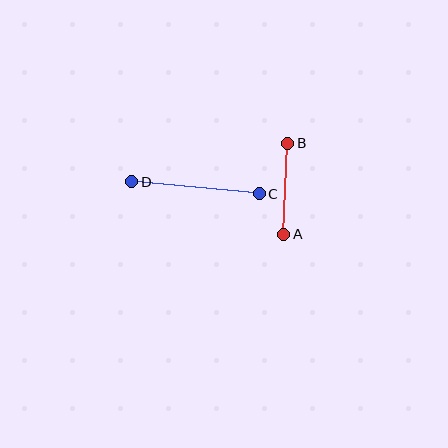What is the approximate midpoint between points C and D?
The midpoint is at approximately (195, 188) pixels.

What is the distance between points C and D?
The distance is approximately 128 pixels.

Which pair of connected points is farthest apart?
Points C and D are farthest apart.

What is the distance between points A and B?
The distance is approximately 91 pixels.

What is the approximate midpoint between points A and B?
The midpoint is at approximately (286, 189) pixels.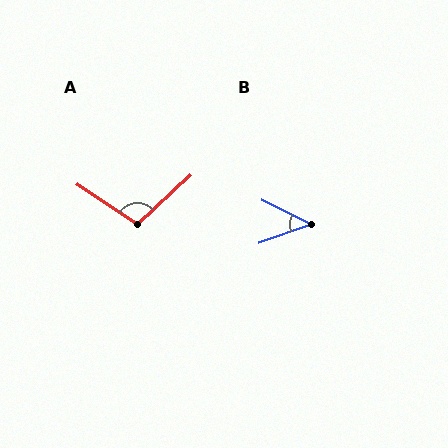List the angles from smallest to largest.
B (46°), A (104°).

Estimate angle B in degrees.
Approximately 46 degrees.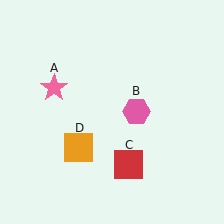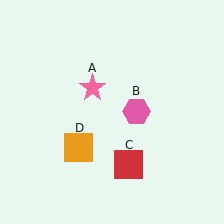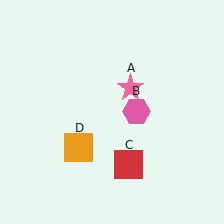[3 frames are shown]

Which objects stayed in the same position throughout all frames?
Pink hexagon (object B) and red square (object C) and orange square (object D) remained stationary.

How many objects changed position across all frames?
1 object changed position: pink star (object A).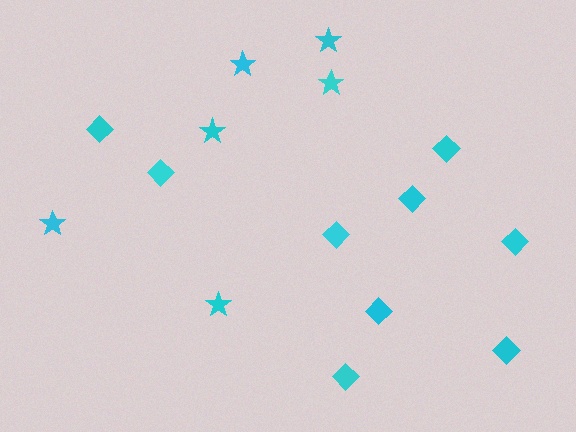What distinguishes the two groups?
There are 2 groups: one group of diamonds (9) and one group of stars (6).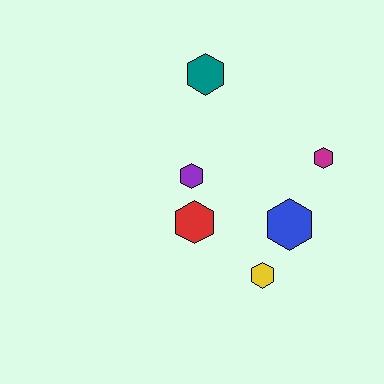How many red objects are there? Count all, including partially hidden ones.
There is 1 red object.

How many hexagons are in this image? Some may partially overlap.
There are 6 hexagons.